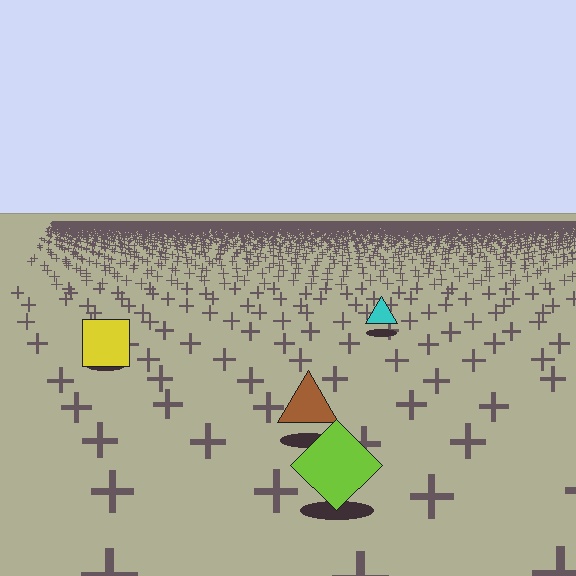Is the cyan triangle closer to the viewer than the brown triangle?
No. The brown triangle is closer — you can tell from the texture gradient: the ground texture is coarser near it.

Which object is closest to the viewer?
The lime diamond is closest. The texture marks near it are larger and more spread out.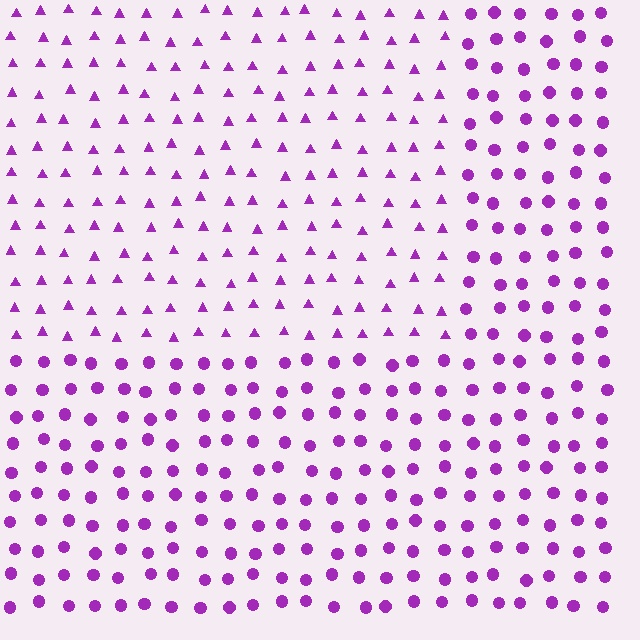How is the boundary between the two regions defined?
The boundary is defined by a change in element shape: triangles inside vs. circles outside. All elements share the same color and spacing.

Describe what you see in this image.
The image is filled with small purple elements arranged in a uniform grid. A rectangle-shaped region contains triangles, while the surrounding area contains circles. The boundary is defined purely by the change in element shape.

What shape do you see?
I see a rectangle.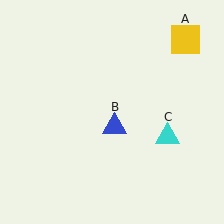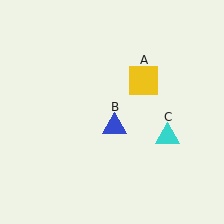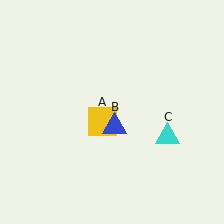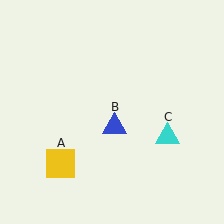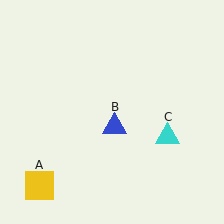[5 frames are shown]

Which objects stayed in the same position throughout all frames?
Blue triangle (object B) and cyan triangle (object C) remained stationary.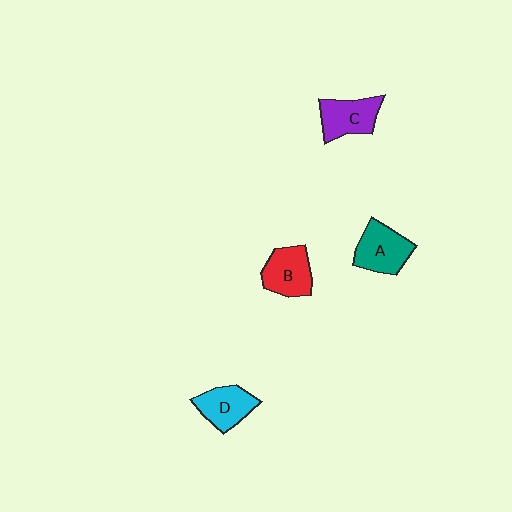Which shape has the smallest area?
Shape D (cyan).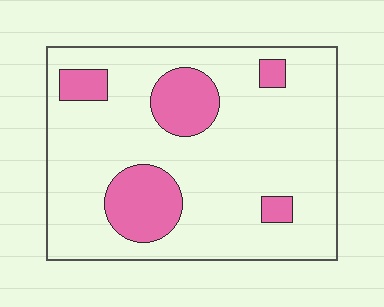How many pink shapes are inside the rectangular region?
5.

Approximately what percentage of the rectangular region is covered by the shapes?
Approximately 20%.